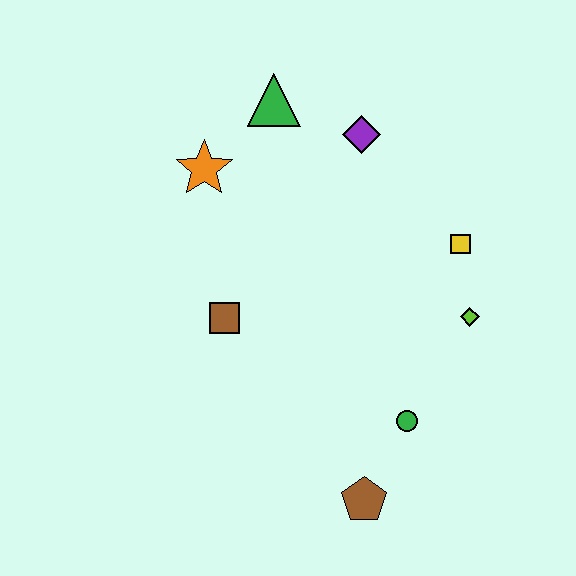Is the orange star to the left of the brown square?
Yes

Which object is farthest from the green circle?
The green triangle is farthest from the green circle.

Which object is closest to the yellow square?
The lime diamond is closest to the yellow square.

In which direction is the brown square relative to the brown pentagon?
The brown square is above the brown pentagon.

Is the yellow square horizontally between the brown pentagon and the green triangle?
No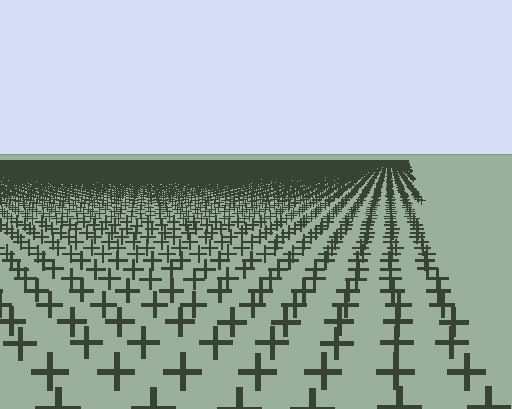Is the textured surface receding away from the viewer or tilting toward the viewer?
The surface is receding away from the viewer. Texture elements get smaller and denser toward the top.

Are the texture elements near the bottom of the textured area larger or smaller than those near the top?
Larger. Near the bottom, elements are closer to the viewer and appear at a bigger on-screen size.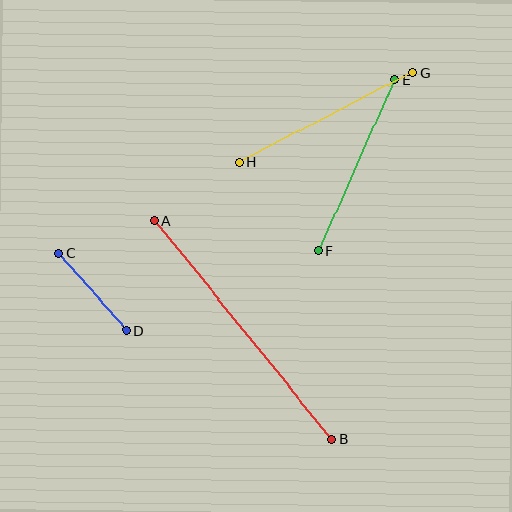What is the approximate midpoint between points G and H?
The midpoint is at approximately (326, 117) pixels.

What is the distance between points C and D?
The distance is approximately 103 pixels.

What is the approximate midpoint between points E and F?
The midpoint is at approximately (357, 165) pixels.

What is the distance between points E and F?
The distance is approximately 187 pixels.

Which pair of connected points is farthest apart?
Points A and B are farthest apart.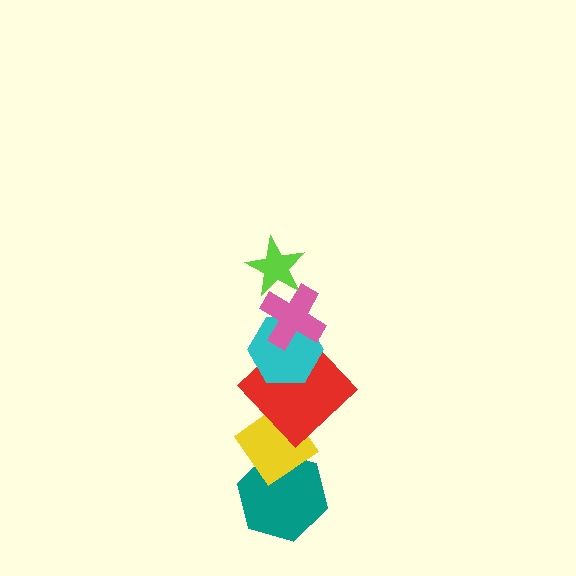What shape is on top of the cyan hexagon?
The pink cross is on top of the cyan hexagon.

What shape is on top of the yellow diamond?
The red diamond is on top of the yellow diamond.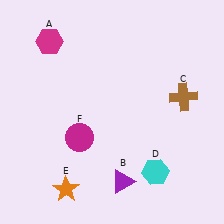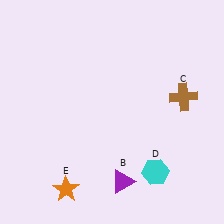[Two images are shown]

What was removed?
The magenta circle (F), the magenta hexagon (A) were removed in Image 2.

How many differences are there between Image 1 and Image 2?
There are 2 differences between the two images.